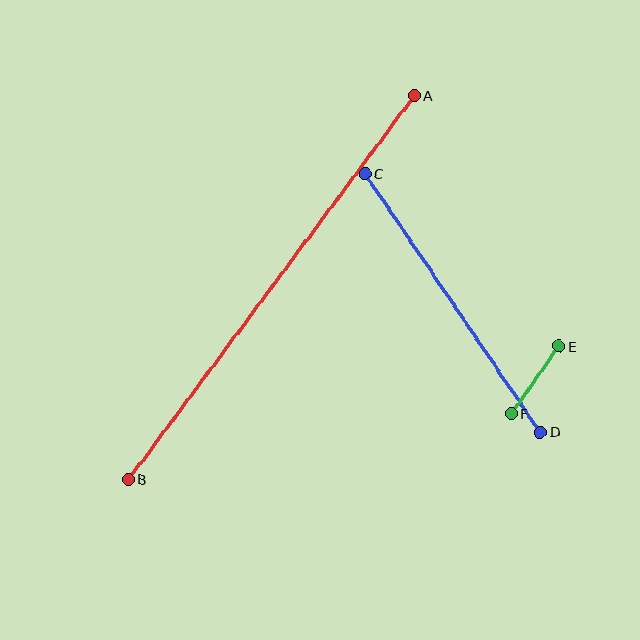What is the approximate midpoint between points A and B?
The midpoint is at approximately (271, 287) pixels.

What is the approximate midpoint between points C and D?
The midpoint is at approximately (453, 303) pixels.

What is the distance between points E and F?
The distance is approximately 83 pixels.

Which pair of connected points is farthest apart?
Points A and B are farthest apart.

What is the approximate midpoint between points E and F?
The midpoint is at approximately (535, 380) pixels.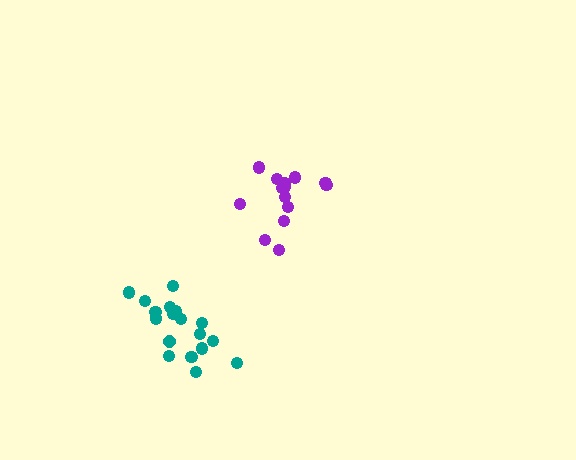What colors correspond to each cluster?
The clusters are colored: teal, purple.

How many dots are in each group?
Group 1: 18 dots, Group 2: 14 dots (32 total).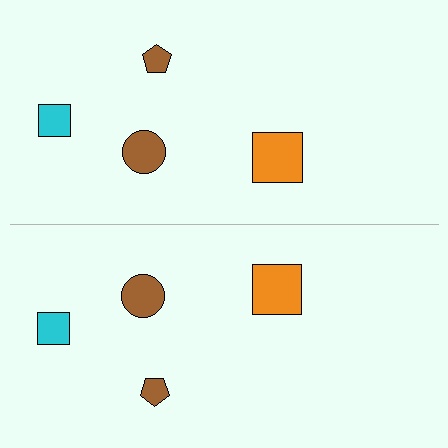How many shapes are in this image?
There are 8 shapes in this image.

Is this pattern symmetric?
Yes, this pattern has bilateral (reflection) symmetry.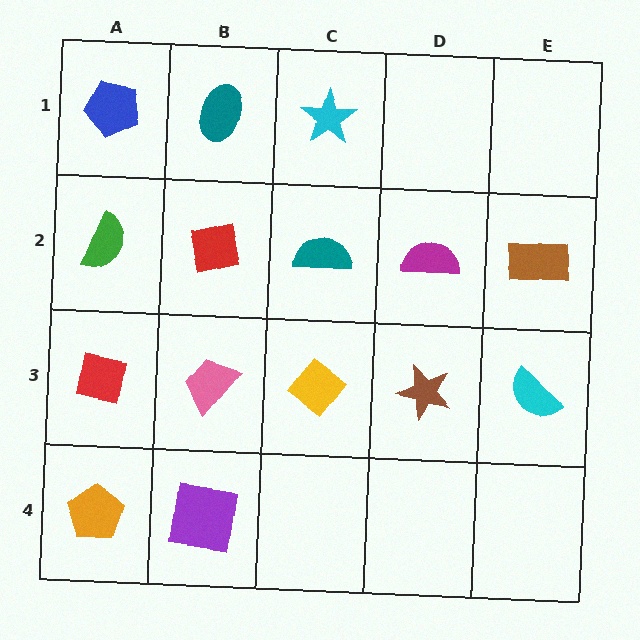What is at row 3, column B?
A pink trapezoid.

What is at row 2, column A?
A green semicircle.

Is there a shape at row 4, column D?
No, that cell is empty.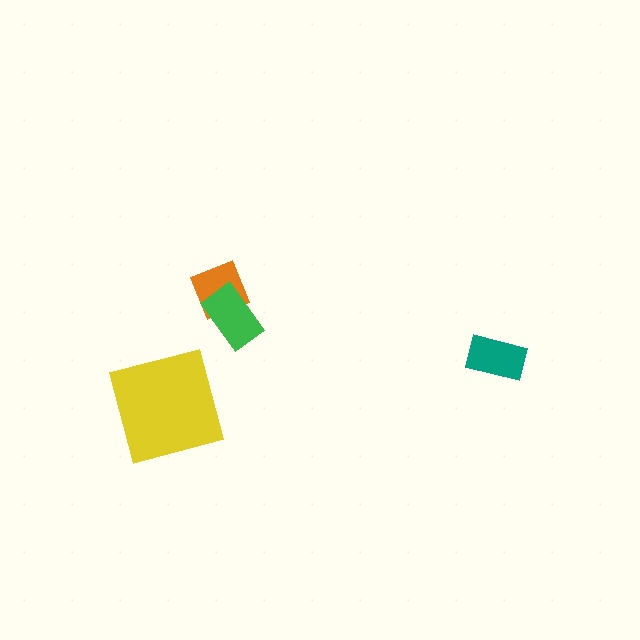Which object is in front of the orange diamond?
The green rectangle is in front of the orange diamond.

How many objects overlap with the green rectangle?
1 object overlaps with the green rectangle.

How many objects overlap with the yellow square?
0 objects overlap with the yellow square.